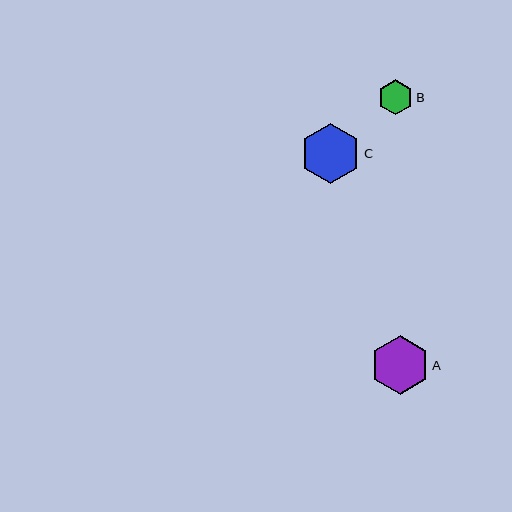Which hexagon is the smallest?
Hexagon B is the smallest with a size of approximately 35 pixels.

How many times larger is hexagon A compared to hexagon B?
Hexagon A is approximately 1.7 times the size of hexagon B.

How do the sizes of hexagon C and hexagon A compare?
Hexagon C and hexagon A are approximately the same size.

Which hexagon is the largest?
Hexagon C is the largest with a size of approximately 60 pixels.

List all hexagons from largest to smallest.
From largest to smallest: C, A, B.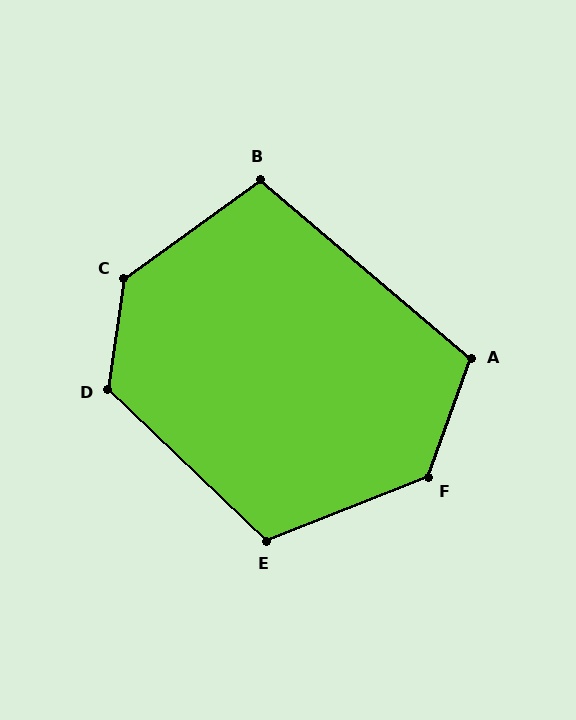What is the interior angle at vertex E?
Approximately 115 degrees (obtuse).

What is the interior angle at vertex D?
Approximately 125 degrees (obtuse).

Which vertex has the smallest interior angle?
B, at approximately 103 degrees.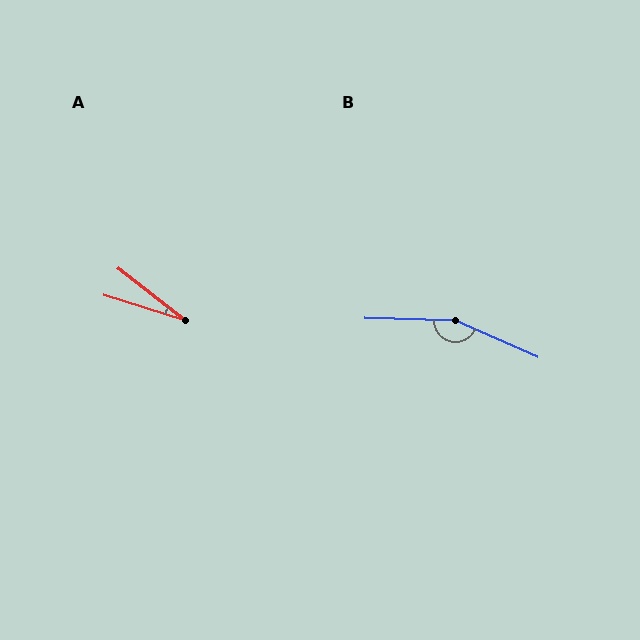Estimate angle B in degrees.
Approximately 158 degrees.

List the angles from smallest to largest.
A (21°), B (158°).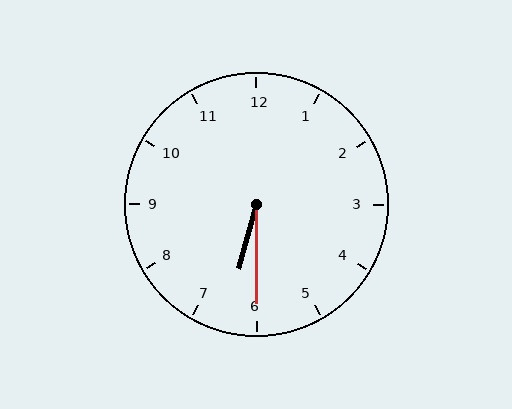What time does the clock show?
6:30.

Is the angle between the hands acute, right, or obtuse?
It is acute.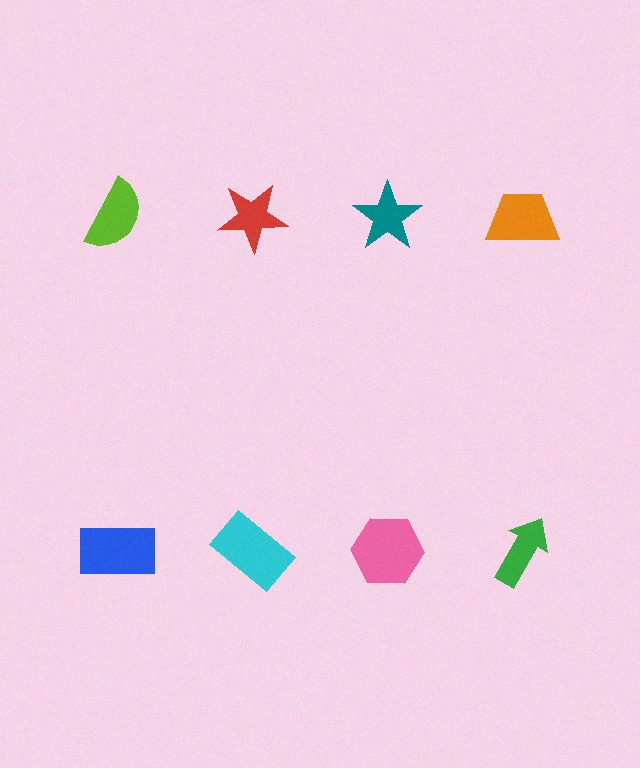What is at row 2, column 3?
A pink hexagon.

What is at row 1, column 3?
A teal star.